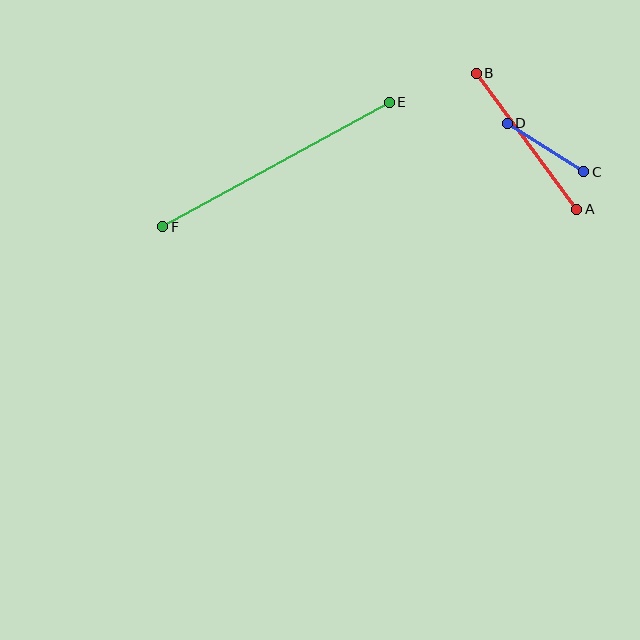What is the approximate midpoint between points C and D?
The midpoint is at approximately (545, 147) pixels.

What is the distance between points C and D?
The distance is approximately 90 pixels.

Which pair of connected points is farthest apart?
Points E and F are farthest apart.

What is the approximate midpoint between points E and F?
The midpoint is at approximately (276, 165) pixels.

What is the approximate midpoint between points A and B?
The midpoint is at approximately (526, 141) pixels.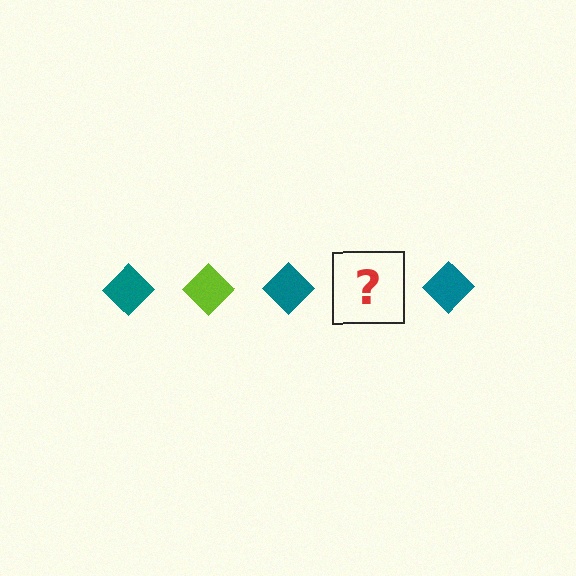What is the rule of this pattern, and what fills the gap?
The rule is that the pattern cycles through teal, lime diamonds. The gap should be filled with a lime diamond.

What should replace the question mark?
The question mark should be replaced with a lime diamond.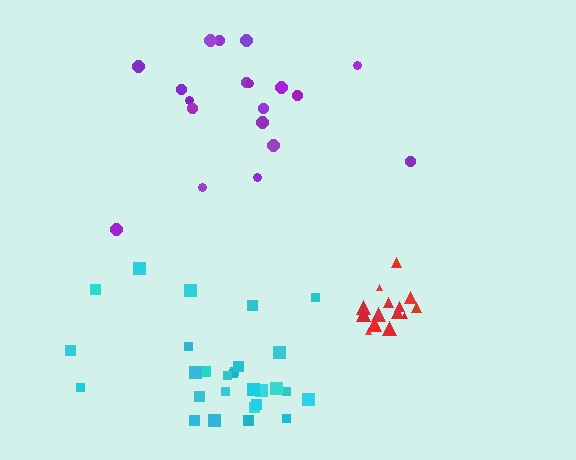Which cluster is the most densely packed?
Red.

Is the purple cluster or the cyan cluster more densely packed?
Cyan.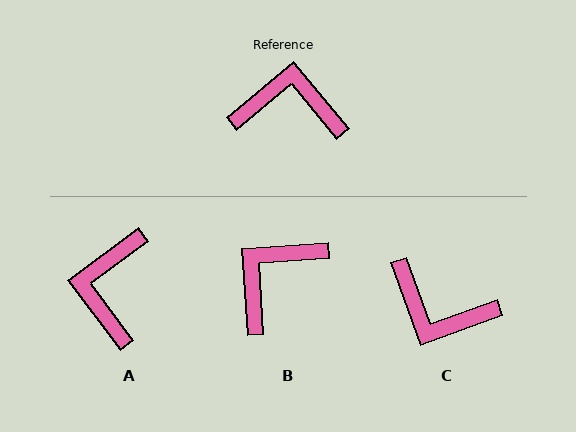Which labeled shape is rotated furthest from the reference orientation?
C, about 160 degrees away.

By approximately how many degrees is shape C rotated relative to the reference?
Approximately 160 degrees counter-clockwise.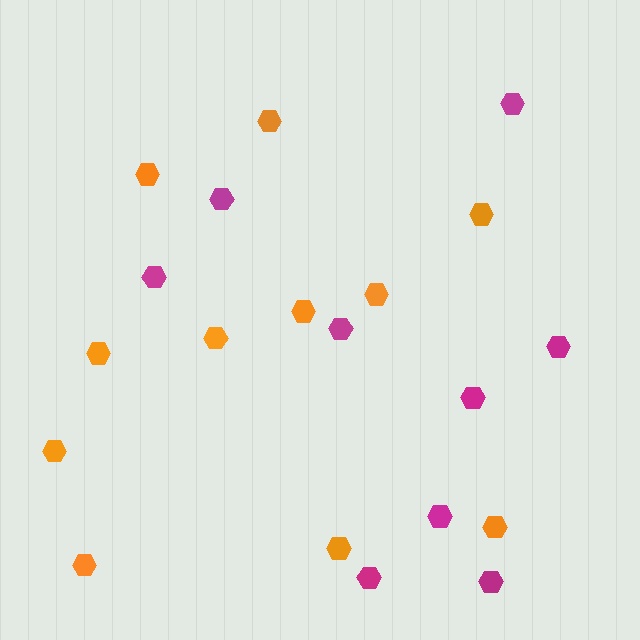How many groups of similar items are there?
There are 2 groups: one group of orange hexagons (11) and one group of magenta hexagons (9).